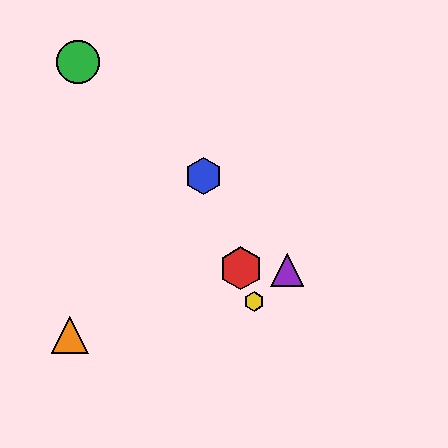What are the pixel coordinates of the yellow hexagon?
The yellow hexagon is at (254, 301).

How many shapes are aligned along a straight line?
3 shapes (the red hexagon, the blue hexagon, the yellow hexagon) are aligned along a straight line.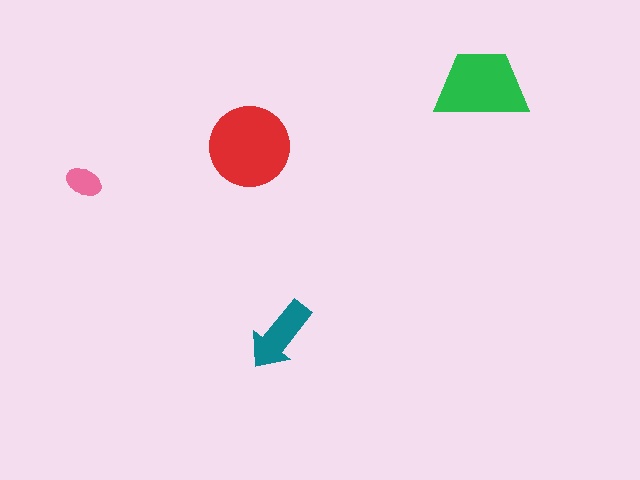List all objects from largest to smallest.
The red circle, the green trapezoid, the teal arrow, the pink ellipse.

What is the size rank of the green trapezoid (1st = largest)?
2nd.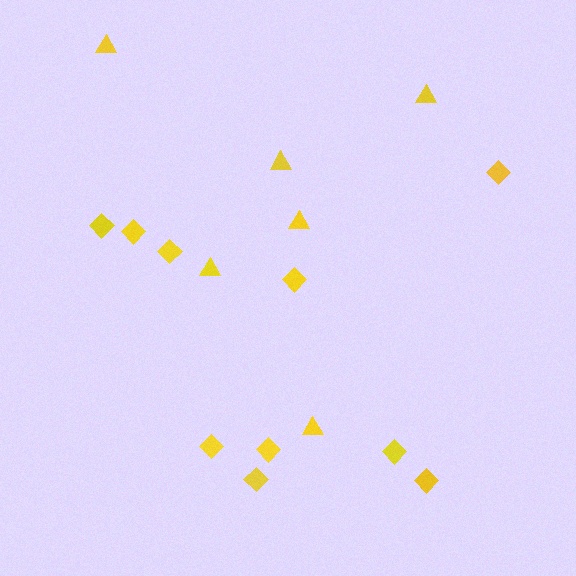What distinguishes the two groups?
There are 2 groups: one group of diamonds (10) and one group of triangles (6).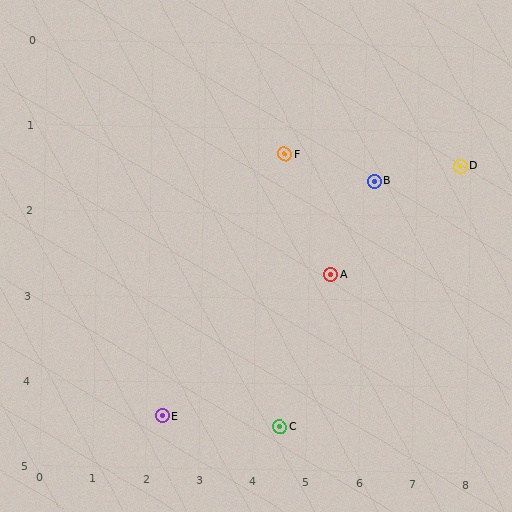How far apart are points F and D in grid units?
Points F and D are about 3.3 grid units apart.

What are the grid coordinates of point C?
Point C is at approximately (4.5, 4.5).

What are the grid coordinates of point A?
Point A is at approximately (5.4, 2.7).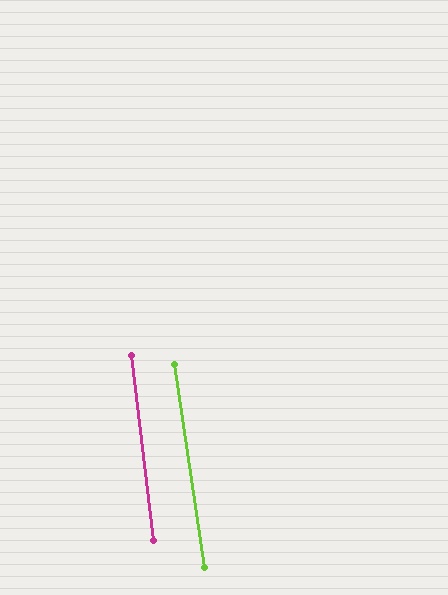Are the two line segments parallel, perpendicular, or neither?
Parallel — their directions differ by only 1.6°.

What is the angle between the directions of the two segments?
Approximately 2 degrees.